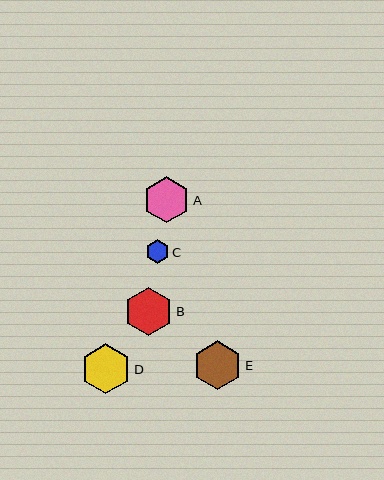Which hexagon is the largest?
Hexagon D is the largest with a size of approximately 50 pixels.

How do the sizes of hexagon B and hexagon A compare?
Hexagon B and hexagon A are approximately the same size.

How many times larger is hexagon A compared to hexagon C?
Hexagon A is approximately 1.9 times the size of hexagon C.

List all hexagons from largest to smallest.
From largest to smallest: D, E, B, A, C.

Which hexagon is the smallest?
Hexagon C is the smallest with a size of approximately 24 pixels.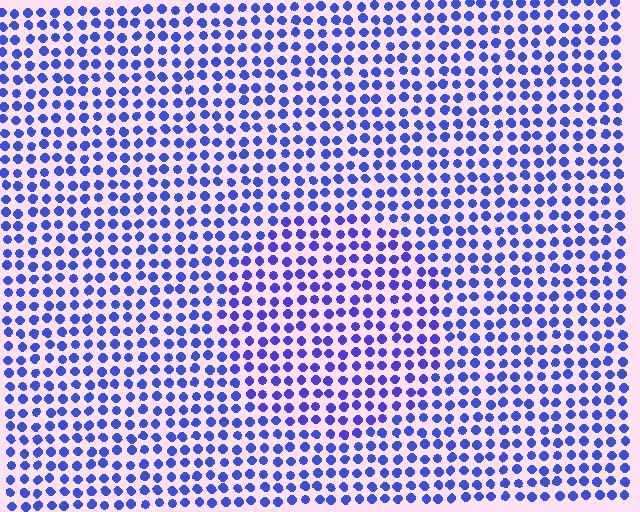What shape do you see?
I see a circle.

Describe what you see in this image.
The image is filled with small blue elements in a uniform arrangement. A circle-shaped region is visible where the elements are tinted to a slightly different hue, forming a subtle color boundary.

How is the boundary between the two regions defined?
The boundary is defined purely by a slight shift in hue (about 17 degrees). Spacing, size, and orientation are identical on both sides.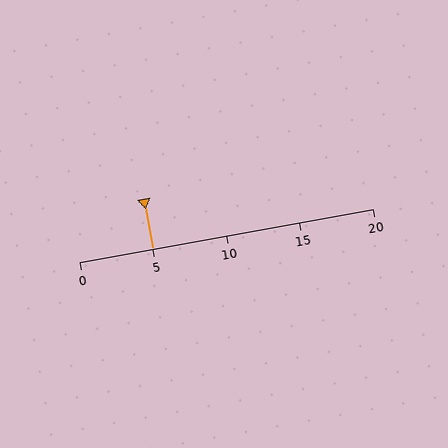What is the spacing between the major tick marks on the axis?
The major ticks are spaced 5 apart.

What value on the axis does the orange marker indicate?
The marker indicates approximately 5.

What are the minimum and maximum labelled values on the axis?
The axis runs from 0 to 20.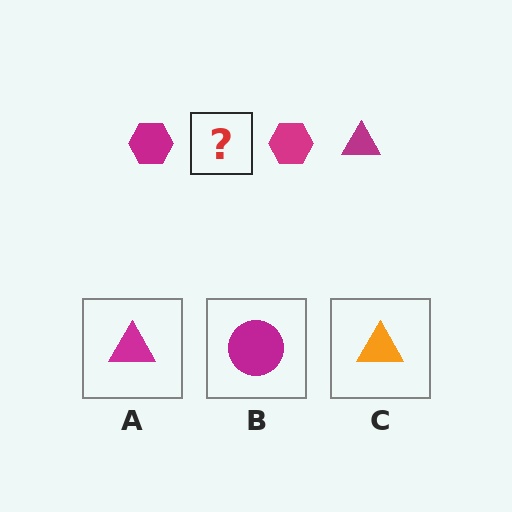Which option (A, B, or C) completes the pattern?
A.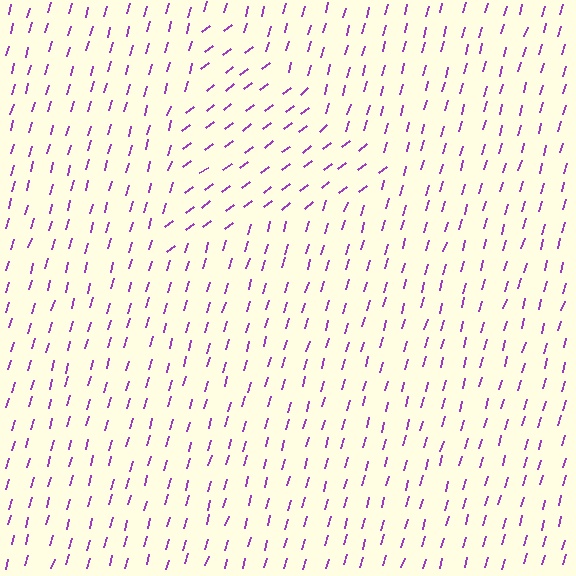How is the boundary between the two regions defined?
The boundary is defined purely by a change in line orientation (approximately 37 degrees difference). All lines are the same color and thickness.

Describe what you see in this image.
The image is filled with small purple line segments. A triangle region in the image has lines oriented differently from the surrounding lines, creating a visible texture boundary.